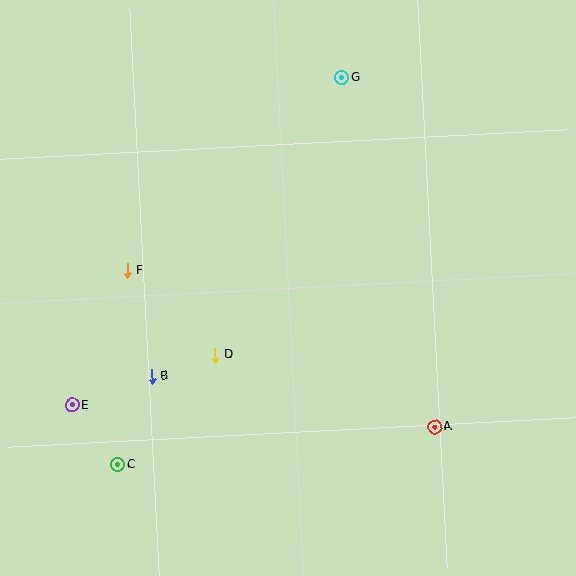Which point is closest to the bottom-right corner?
Point A is closest to the bottom-right corner.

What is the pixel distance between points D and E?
The distance between D and E is 152 pixels.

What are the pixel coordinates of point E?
Point E is at (72, 405).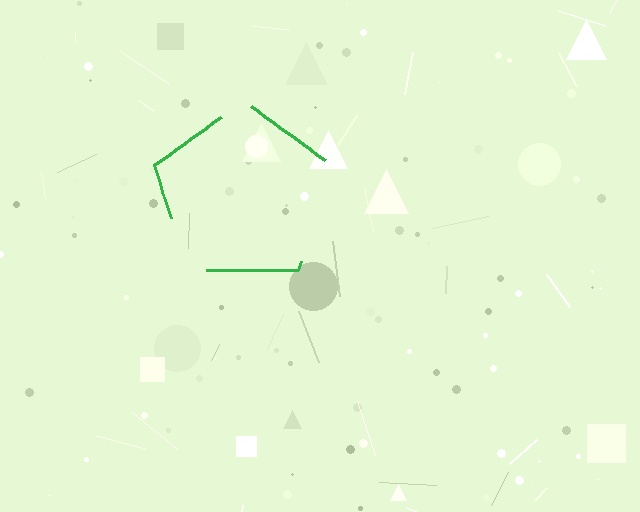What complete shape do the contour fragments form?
The contour fragments form a pentagon.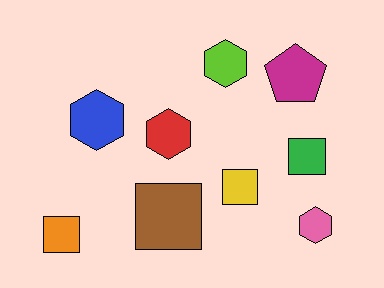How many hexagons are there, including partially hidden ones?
There are 4 hexagons.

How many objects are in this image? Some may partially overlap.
There are 9 objects.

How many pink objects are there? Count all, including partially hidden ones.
There is 1 pink object.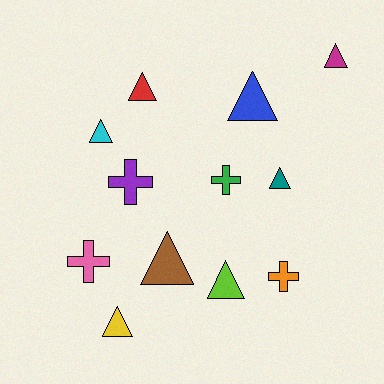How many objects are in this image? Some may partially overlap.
There are 12 objects.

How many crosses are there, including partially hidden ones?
There are 4 crosses.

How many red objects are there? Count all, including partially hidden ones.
There is 1 red object.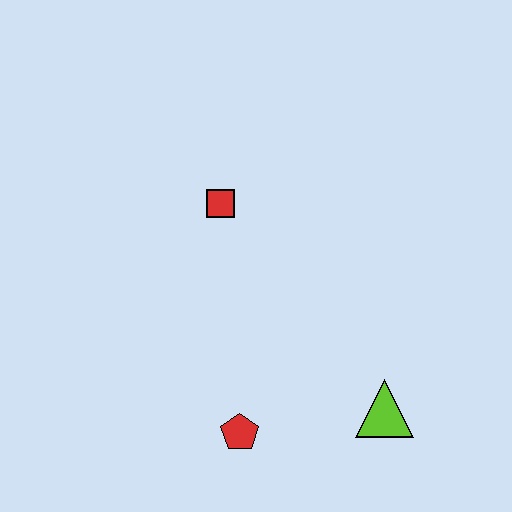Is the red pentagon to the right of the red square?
Yes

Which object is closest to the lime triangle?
The red pentagon is closest to the lime triangle.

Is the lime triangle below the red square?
Yes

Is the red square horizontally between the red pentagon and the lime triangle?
No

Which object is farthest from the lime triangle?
The red square is farthest from the lime triangle.